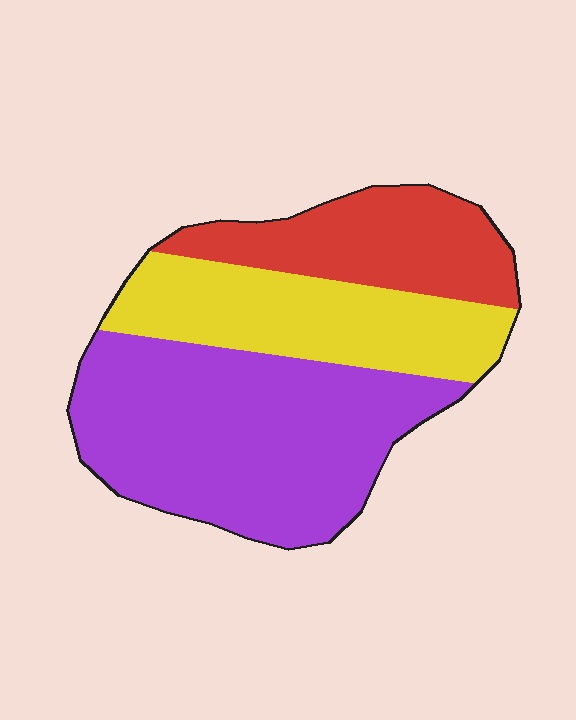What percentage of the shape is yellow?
Yellow takes up about one quarter (1/4) of the shape.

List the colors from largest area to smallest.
From largest to smallest: purple, yellow, red.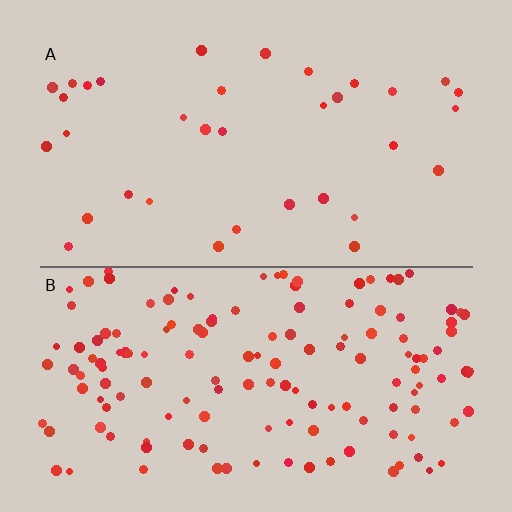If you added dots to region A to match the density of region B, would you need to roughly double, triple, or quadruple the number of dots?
Approximately quadruple.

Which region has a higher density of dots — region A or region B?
B (the bottom).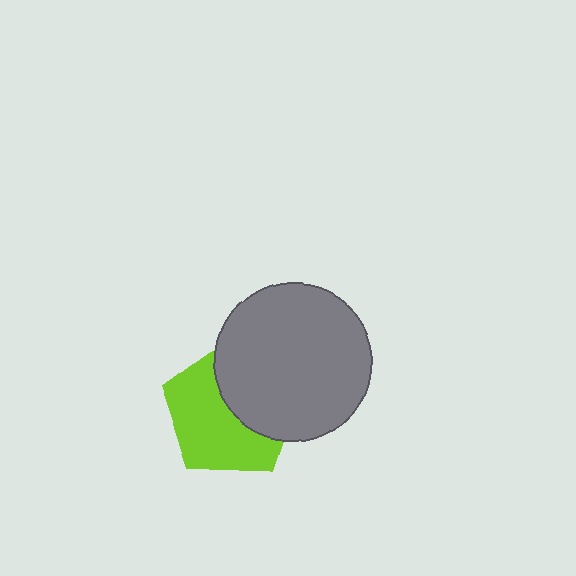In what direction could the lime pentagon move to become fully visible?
The lime pentagon could move toward the lower-left. That would shift it out from behind the gray circle entirely.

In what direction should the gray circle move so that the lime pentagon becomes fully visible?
The gray circle should move toward the upper-right. That is the shortest direction to clear the overlap and leave the lime pentagon fully visible.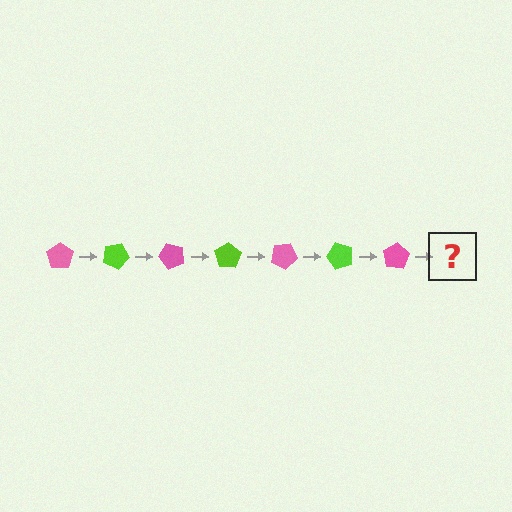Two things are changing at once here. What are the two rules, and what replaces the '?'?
The two rules are that it rotates 25 degrees each step and the color cycles through pink and lime. The '?' should be a lime pentagon, rotated 175 degrees from the start.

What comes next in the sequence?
The next element should be a lime pentagon, rotated 175 degrees from the start.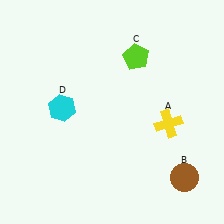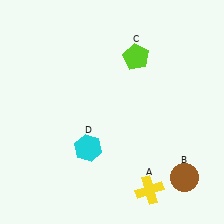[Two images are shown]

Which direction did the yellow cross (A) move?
The yellow cross (A) moved down.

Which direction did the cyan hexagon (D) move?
The cyan hexagon (D) moved down.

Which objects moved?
The objects that moved are: the yellow cross (A), the cyan hexagon (D).